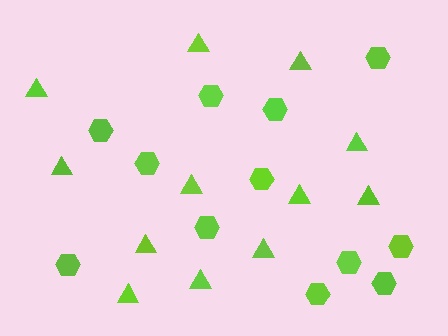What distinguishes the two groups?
There are 2 groups: one group of triangles (12) and one group of hexagons (12).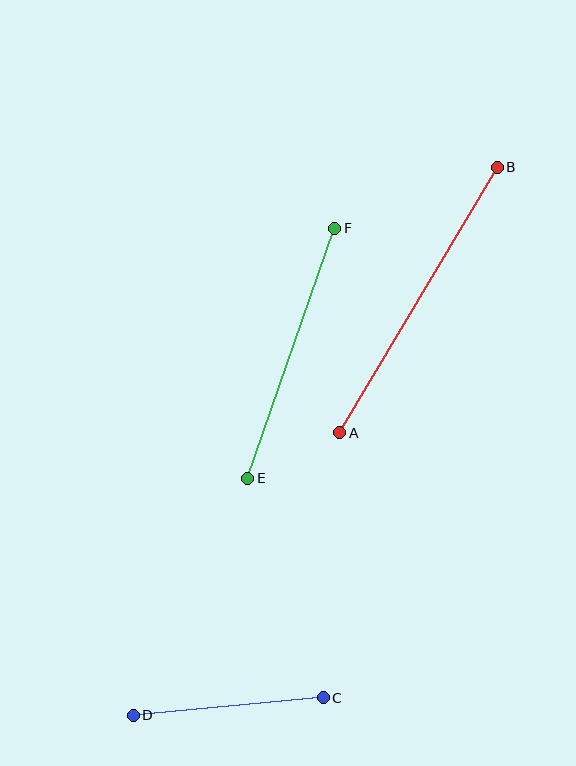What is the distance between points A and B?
The distance is approximately 309 pixels.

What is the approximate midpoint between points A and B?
The midpoint is at approximately (419, 300) pixels.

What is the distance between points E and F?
The distance is approximately 265 pixels.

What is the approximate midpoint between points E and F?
The midpoint is at approximately (291, 353) pixels.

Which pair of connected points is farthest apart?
Points A and B are farthest apart.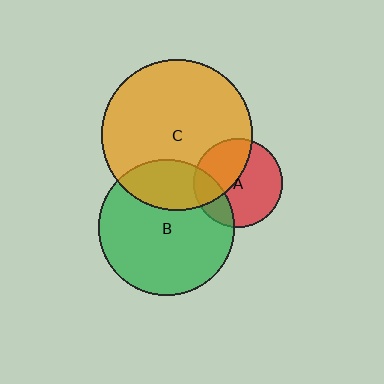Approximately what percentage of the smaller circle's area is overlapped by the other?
Approximately 25%.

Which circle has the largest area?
Circle C (orange).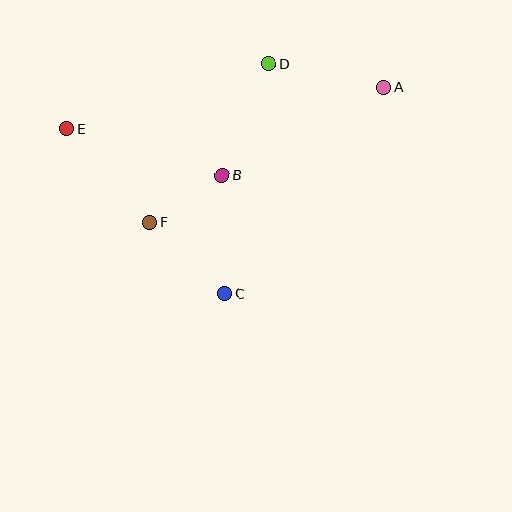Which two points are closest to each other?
Points B and F are closest to each other.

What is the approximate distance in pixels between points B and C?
The distance between B and C is approximately 118 pixels.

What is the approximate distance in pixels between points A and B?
The distance between A and B is approximately 184 pixels.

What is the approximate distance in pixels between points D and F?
The distance between D and F is approximately 198 pixels.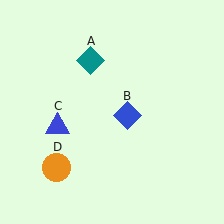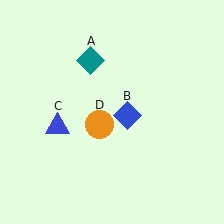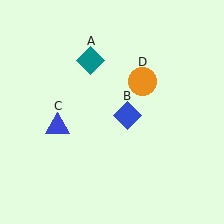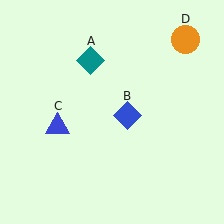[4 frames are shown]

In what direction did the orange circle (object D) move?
The orange circle (object D) moved up and to the right.